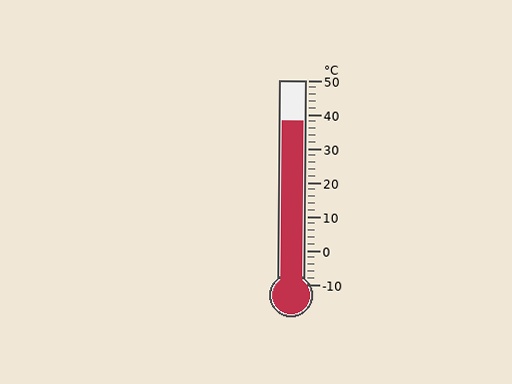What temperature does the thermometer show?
The thermometer shows approximately 38°C.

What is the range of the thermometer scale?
The thermometer scale ranges from -10°C to 50°C.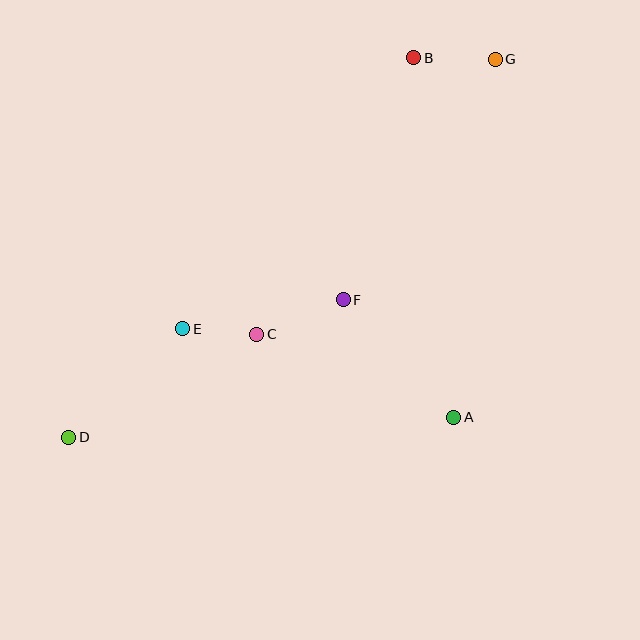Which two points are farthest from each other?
Points D and G are farthest from each other.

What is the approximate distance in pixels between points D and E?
The distance between D and E is approximately 157 pixels.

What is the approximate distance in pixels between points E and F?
The distance between E and F is approximately 163 pixels.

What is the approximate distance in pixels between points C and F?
The distance between C and F is approximately 93 pixels.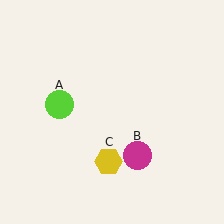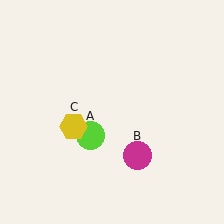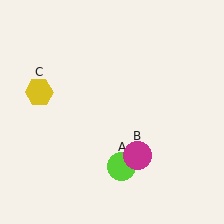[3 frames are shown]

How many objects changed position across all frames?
2 objects changed position: lime circle (object A), yellow hexagon (object C).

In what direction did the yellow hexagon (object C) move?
The yellow hexagon (object C) moved up and to the left.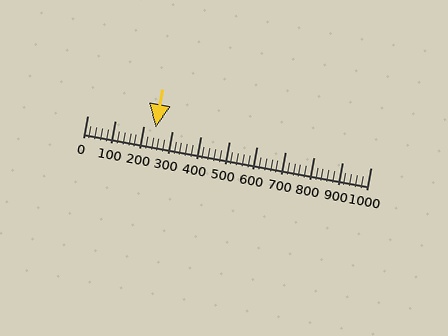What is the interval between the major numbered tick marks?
The major tick marks are spaced 100 units apart.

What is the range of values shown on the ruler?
The ruler shows values from 0 to 1000.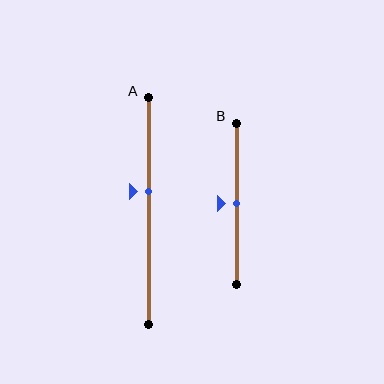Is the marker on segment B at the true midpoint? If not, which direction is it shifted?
Yes, the marker on segment B is at the true midpoint.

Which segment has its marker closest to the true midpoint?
Segment B has its marker closest to the true midpoint.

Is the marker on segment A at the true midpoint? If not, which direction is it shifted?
No, the marker on segment A is shifted upward by about 9% of the segment length.